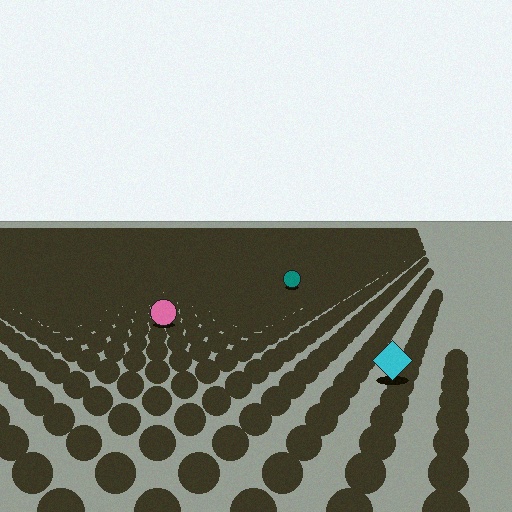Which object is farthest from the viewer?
The teal circle is farthest from the viewer. It appears smaller and the ground texture around it is denser.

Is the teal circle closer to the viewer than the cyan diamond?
No. The cyan diamond is closer — you can tell from the texture gradient: the ground texture is coarser near it.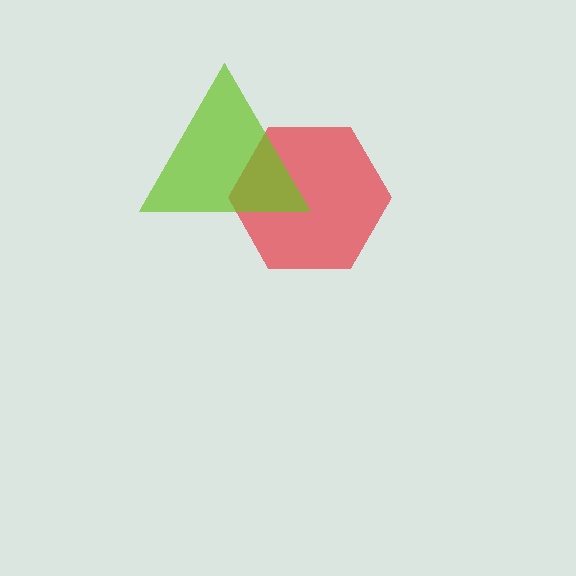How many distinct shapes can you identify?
There are 2 distinct shapes: a red hexagon, a lime triangle.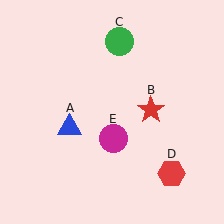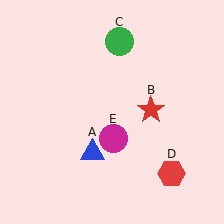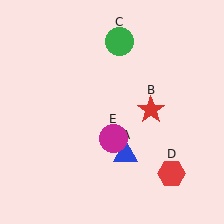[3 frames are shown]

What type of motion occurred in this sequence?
The blue triangle (object A) rotated counterclockwise around the center of the scene.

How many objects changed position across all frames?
1 object changed position: blue triangle (object A).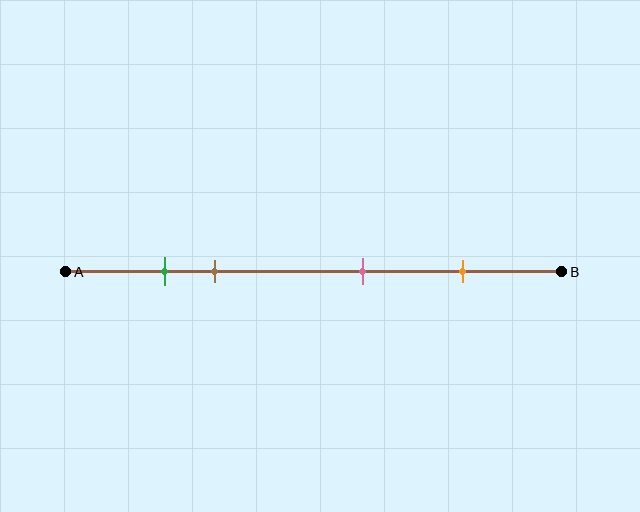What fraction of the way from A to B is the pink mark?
The pink mark is approximately 60% (0.6) of the way from A to B.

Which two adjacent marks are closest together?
The green and brown marks are the closest adjacent pair.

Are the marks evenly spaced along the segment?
No, the marks are not evenly spaced.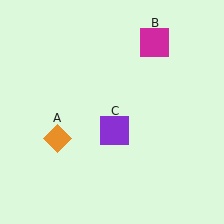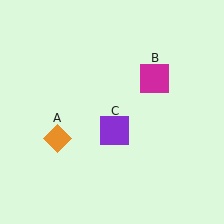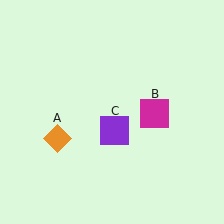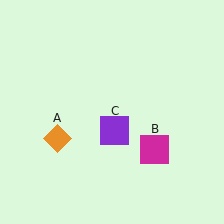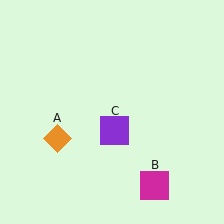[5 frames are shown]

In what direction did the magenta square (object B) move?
The magenta square (object B) moved down.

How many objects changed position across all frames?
1 object changed position: magenta square (object B).